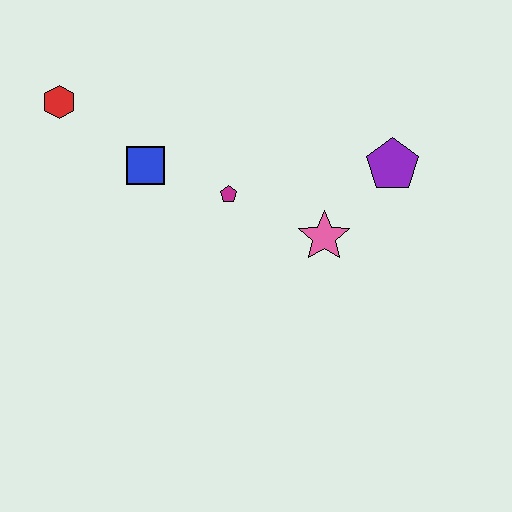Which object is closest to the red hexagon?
The blue square is closest to the red hexagon.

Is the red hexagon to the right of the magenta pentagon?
No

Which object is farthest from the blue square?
The purple pentagon is farthest from the blue square.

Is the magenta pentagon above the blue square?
No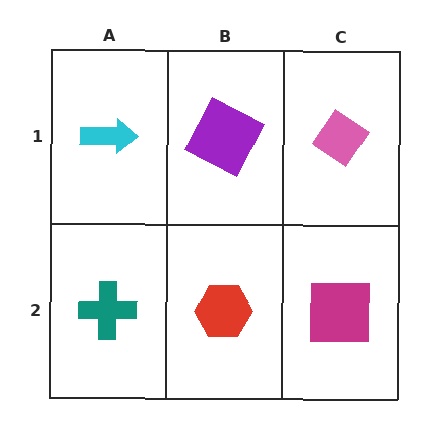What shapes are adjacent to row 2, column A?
A cyan arrow (row 1, column A), a red hexagon (row 2, column B).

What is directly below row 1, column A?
A teal cross.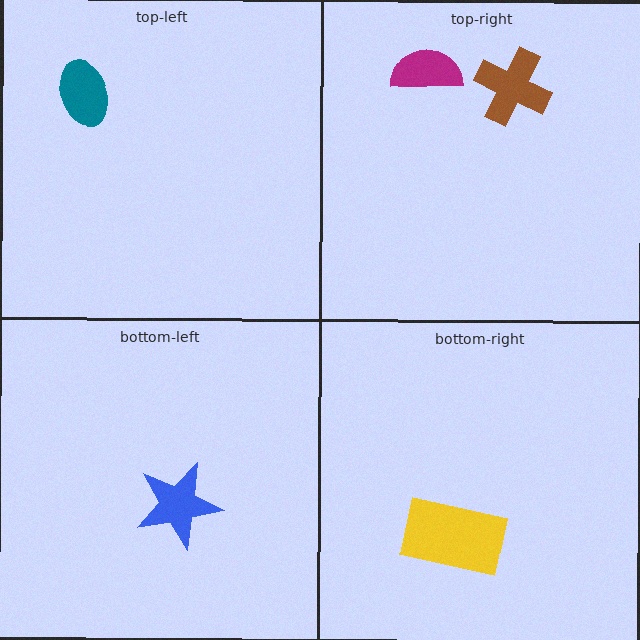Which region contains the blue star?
The bottom-left region.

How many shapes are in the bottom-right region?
1.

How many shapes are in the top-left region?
1.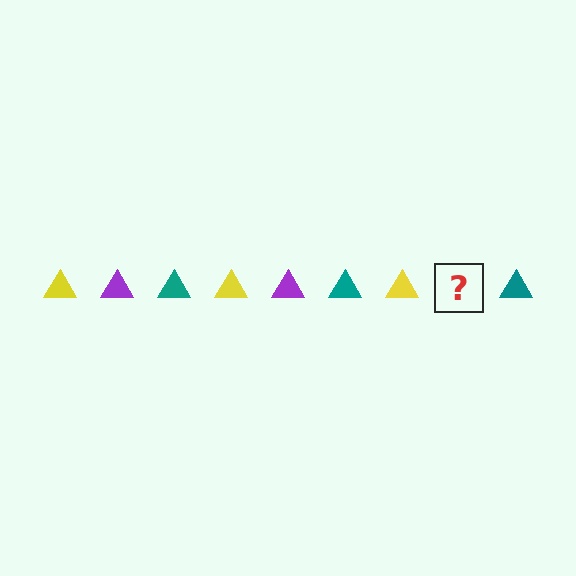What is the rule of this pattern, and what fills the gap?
The rule is that the pattern cycles through yellow, purple, teal triangles. The gap should be filled with a purple triangle.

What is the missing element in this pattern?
The missing element is a purple triangle.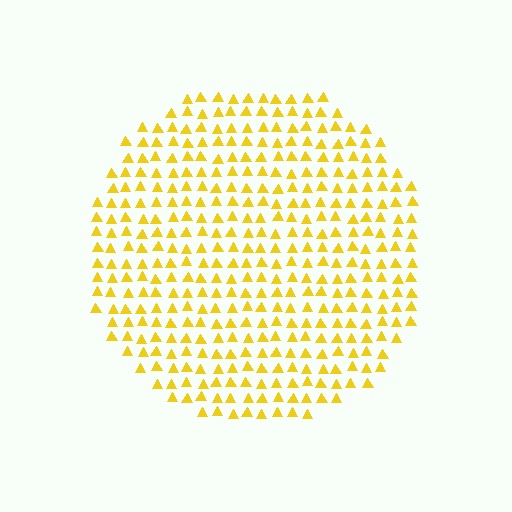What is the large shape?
The large shape is a circle.